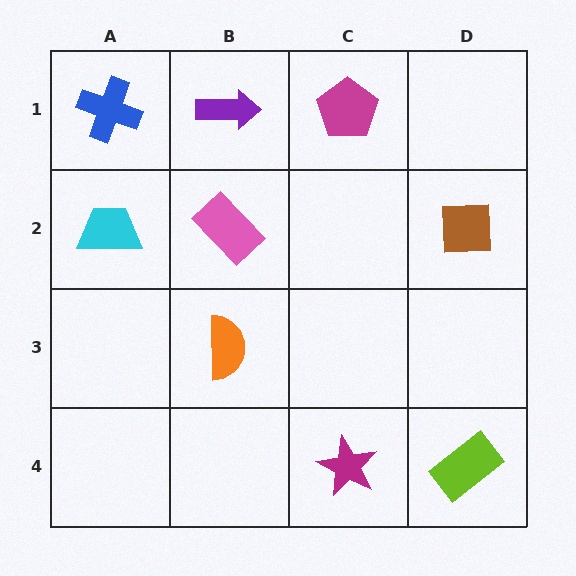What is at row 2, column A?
A cyan trapezoid.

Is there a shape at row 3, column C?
No, that cell is empty.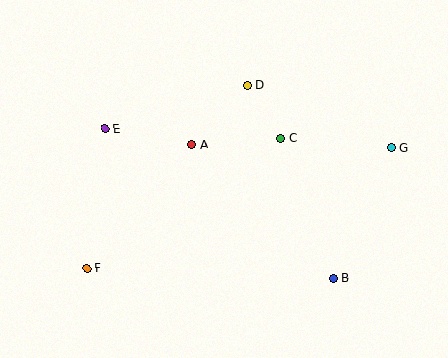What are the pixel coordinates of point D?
Point D is at (247, 85).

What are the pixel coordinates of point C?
Point C is at (281, 139).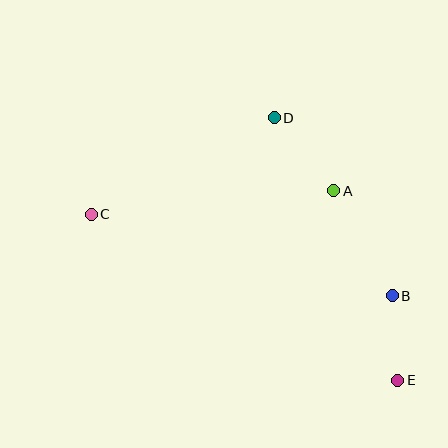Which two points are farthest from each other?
Points C and E are farthest from each other.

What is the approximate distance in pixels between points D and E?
The distance between D and E is approximately 290 pixels.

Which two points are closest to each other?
Points B and E are closest to each other.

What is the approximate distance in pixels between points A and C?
The distance between A and C is approximately 243 pixels.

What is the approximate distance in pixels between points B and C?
The distance between B and C is approximately 312 pixels.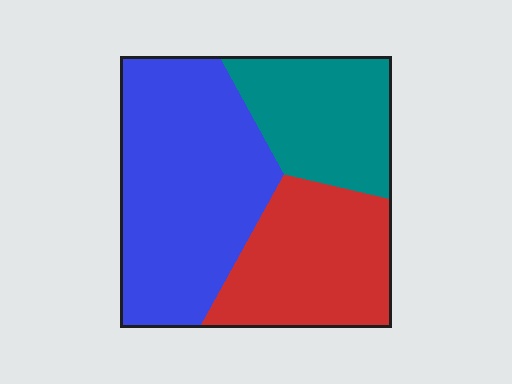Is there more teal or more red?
Red.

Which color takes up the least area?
Teal, at roughly 25%.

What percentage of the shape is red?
Red covers around 30% of the shape.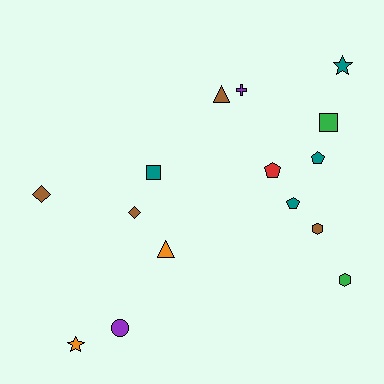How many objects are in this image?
There are 15 objects.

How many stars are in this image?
There are 2 stars.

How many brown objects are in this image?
There are 4 brown objects.